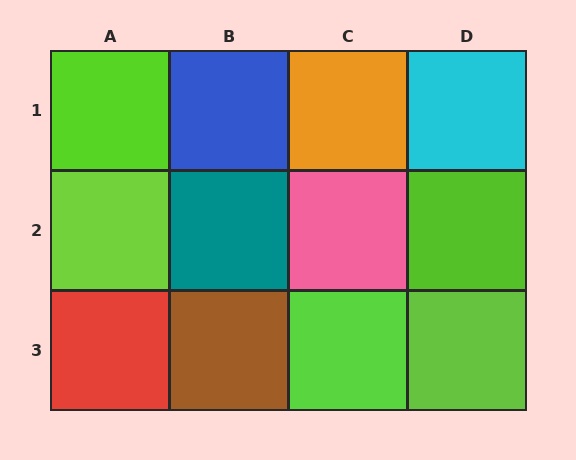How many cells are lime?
5 cells are lime.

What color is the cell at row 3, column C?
Lime.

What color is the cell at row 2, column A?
Lime.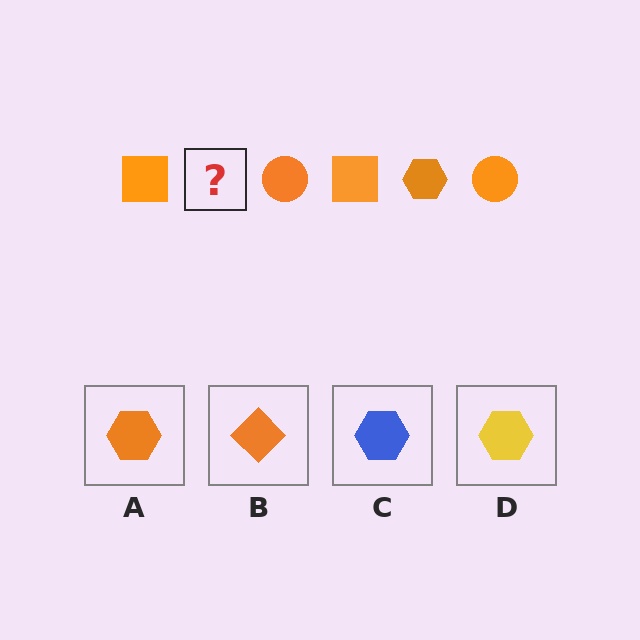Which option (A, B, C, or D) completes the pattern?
A.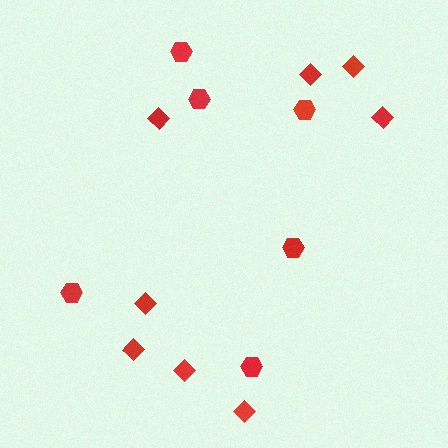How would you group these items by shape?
There are 2 groups: one group of hexagons (6) and one group of diamonds (8).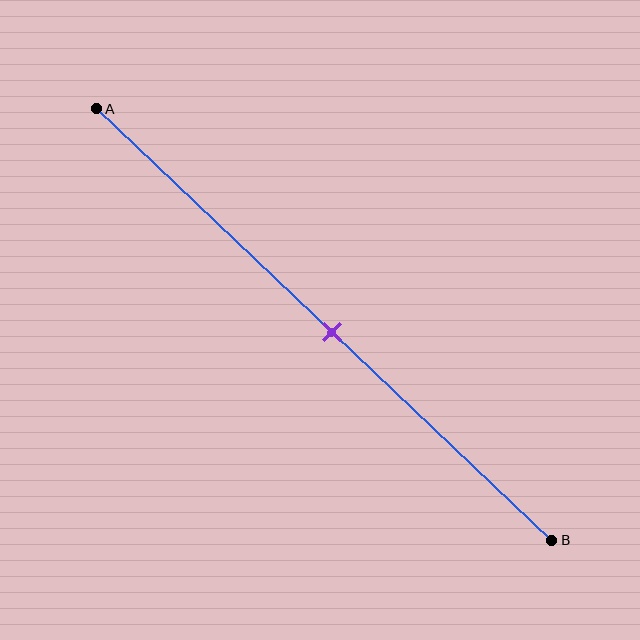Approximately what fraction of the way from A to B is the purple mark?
The purple mark is approximately 50% of the way from A to B.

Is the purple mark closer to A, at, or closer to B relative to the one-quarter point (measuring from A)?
The purple mark is closer to point B than the one-quarter point of segment AB.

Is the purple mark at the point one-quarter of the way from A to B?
No, the mark is at about 50% from A, not at the 25% one-quarter point.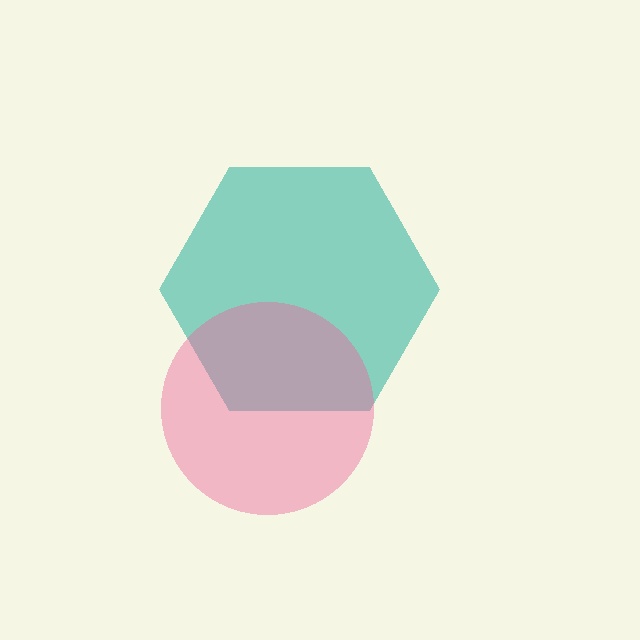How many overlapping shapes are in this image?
There are 2 overlapping shapes in the image.